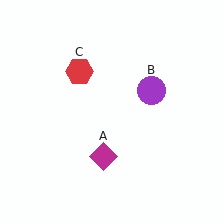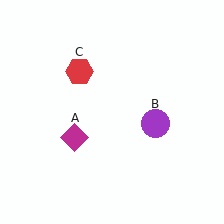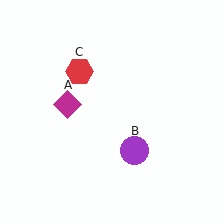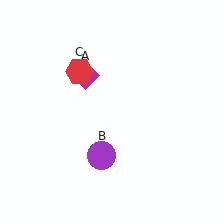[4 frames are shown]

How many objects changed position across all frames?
2 objects changed position: magenta diamond (object A), purple circle (object B).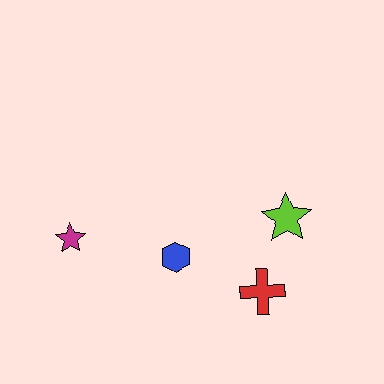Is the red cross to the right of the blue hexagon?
Yes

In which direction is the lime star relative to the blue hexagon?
The lime star is to the right of the blue hexagon.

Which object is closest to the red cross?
The lime star is closest to the red cross.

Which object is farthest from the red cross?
The magenta star is farthest from the red cross.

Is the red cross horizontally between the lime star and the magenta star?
Yes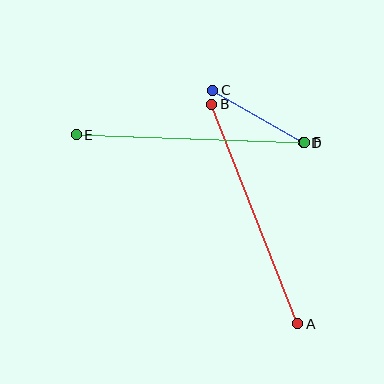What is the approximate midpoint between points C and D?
The midpoint is at approximately (258, 117) pixels.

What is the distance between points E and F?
The distance is approximately 229 pixels.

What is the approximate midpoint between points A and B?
The midpoint is at approximately (255, 214) pixels.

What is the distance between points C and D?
The distance is approximately 105 pixels.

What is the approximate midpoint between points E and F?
The midpoint is at approximately (191, 139) pixels.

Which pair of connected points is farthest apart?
Points A and B are farthest apart.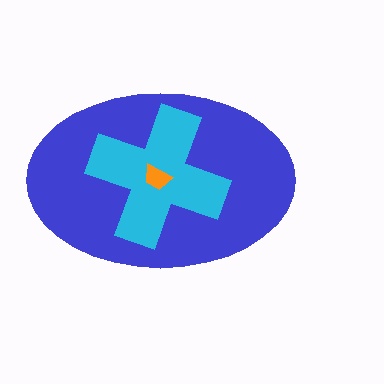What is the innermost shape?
The orange trapezoid.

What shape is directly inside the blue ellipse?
The cyan cross.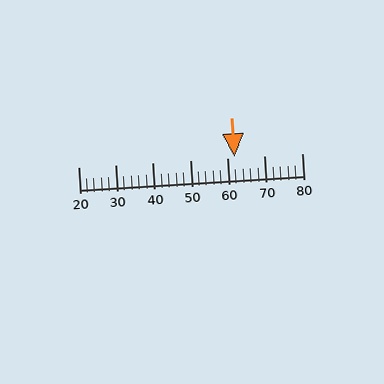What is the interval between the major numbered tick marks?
The major tick marks are spaced 10 units apart.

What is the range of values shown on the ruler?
The ruler shows values from 20 to 80.